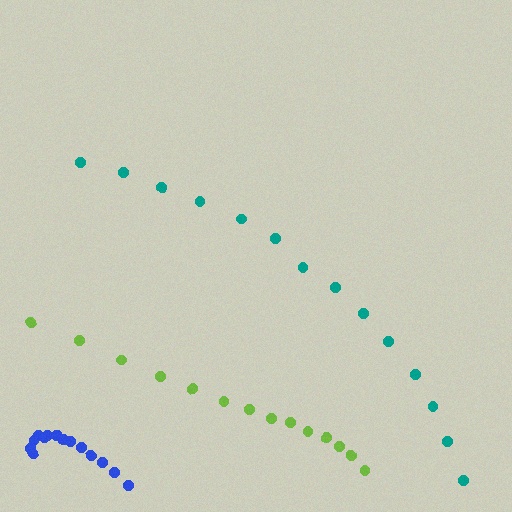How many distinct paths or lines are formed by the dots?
There are 3 distinct paths.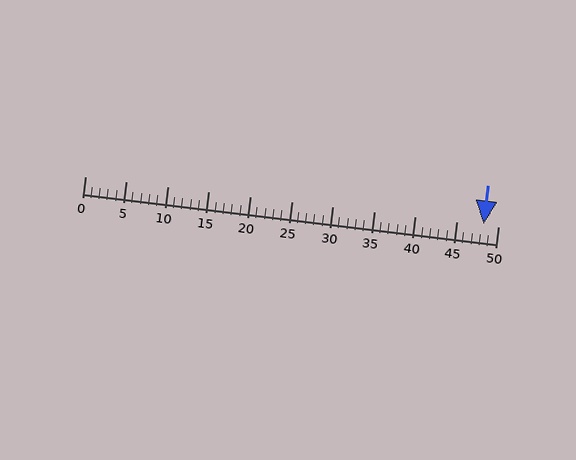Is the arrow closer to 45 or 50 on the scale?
The arrow is closer to 50.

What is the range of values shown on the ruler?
The ruler shows values from 0 to 50.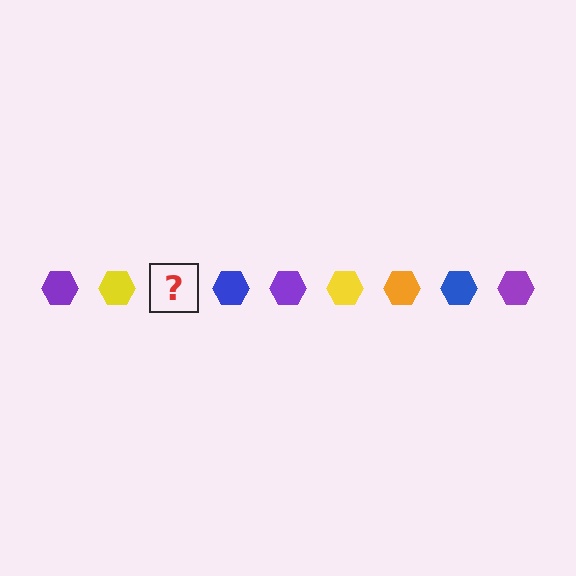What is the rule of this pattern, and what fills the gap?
The rule is that the pattern cycles through purple, yellow, orange, blue hexagons. The gap should be filled with an orange hexagon.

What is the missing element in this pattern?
The missing element is an orange hexagon.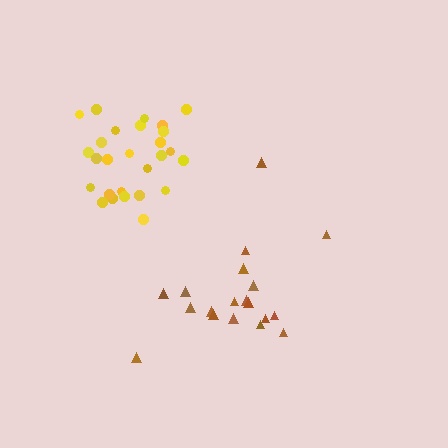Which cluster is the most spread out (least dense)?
Brown.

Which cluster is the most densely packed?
Yellow.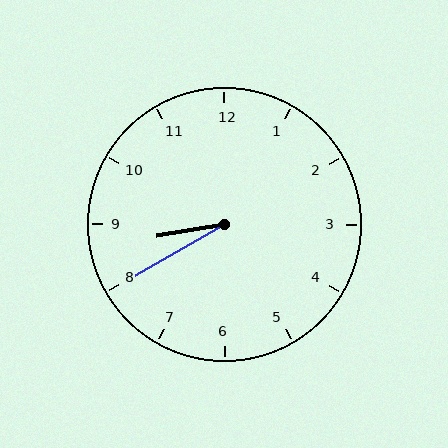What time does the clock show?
8:40.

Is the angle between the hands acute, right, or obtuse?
It is acute.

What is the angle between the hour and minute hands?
Approximately 20 degrees.